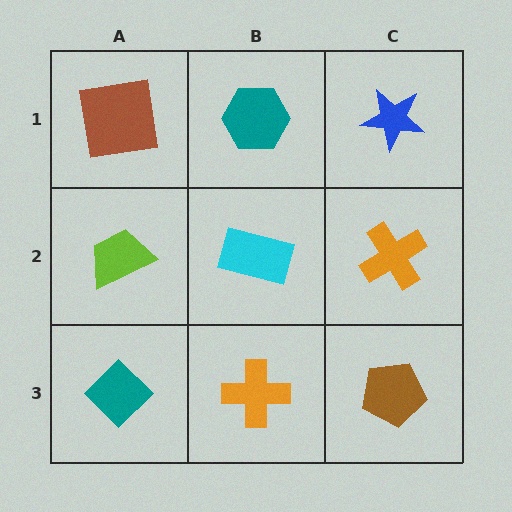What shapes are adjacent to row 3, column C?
An orange cross (row 2, column C), an orange cross (row 3, column B).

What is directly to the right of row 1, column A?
A teal hexagon.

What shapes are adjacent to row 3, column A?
A lime trapezoid (row 2, column A), an orange cross (row 3, column B).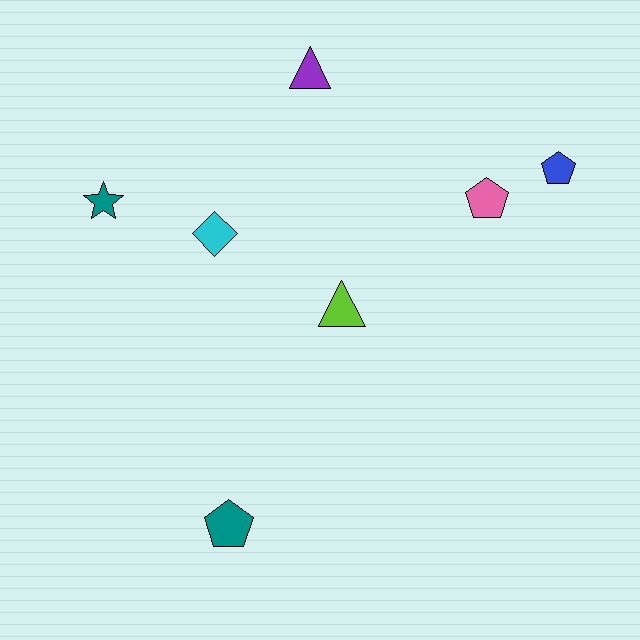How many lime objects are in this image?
There is 1 lime object.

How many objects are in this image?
There are 7 objects.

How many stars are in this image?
There is 1 star.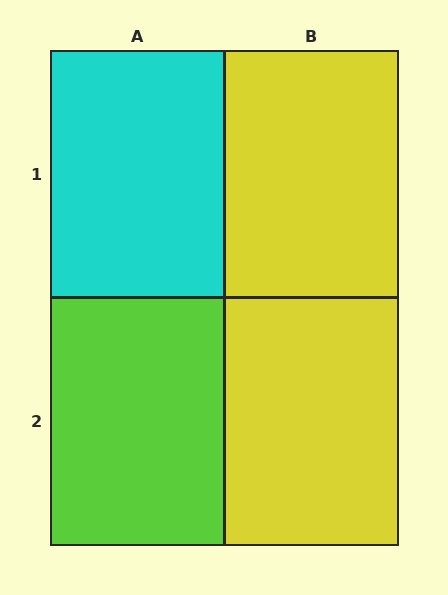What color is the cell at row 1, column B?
Yellow.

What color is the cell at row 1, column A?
Cyan.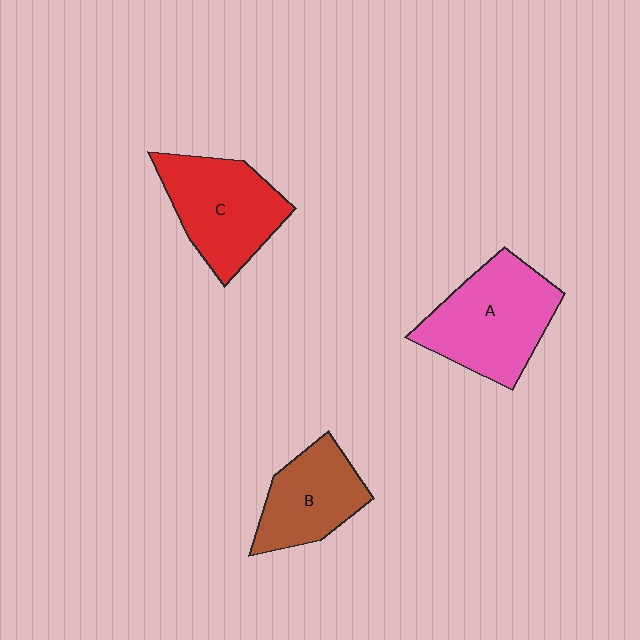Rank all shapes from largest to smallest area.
From largest to smallest: A (pink), C (red), B (brown).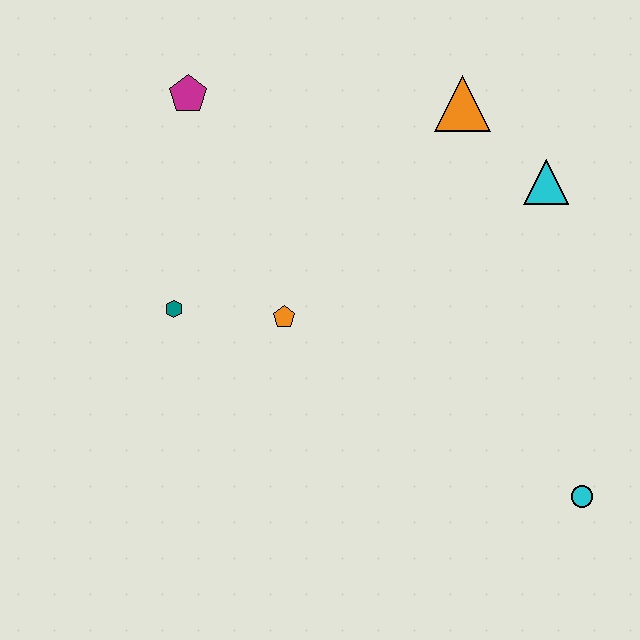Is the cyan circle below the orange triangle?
Yes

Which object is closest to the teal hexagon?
The orange pentagon is closest to the teal hexagon.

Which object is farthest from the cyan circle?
The magenta pentagon is farthest from the cyan circle.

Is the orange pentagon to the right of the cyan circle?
No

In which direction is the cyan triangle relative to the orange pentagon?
The cyan triangle is to the right of the orange pentagon.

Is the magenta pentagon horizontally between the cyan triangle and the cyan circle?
No